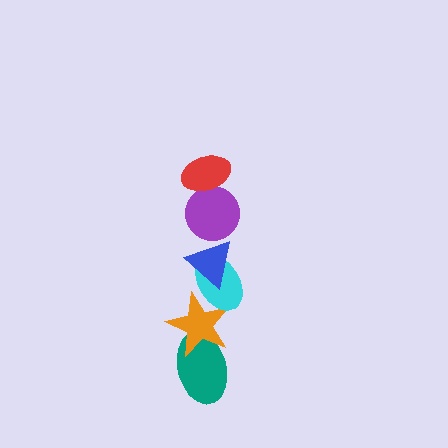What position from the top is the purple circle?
The purple circle is 2nd from the top.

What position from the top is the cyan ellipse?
The cyan ellipse is 4th from the top.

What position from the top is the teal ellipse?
The teal ellipse is 6th from the top.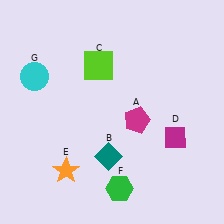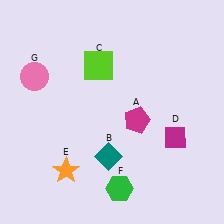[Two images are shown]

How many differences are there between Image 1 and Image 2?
There is 1 difference between the two images.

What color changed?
The circle (G) changed from cyan in Image 1 to pink in Image 2.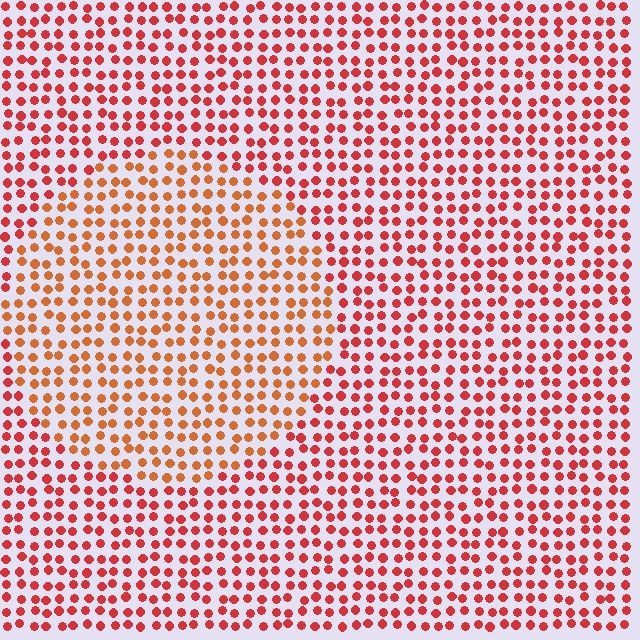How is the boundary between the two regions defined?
The boundary is defined purely by a slight shift in hue (about 25 degrees). Spacing, size, and orientation are identical on both sides.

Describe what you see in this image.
The image is filled with small red elements in a uniform arrangement. A circle-shaped region is visible where the elements are tinted to a slightly different hue, forming a subtle color boundary.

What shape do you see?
I see a circle.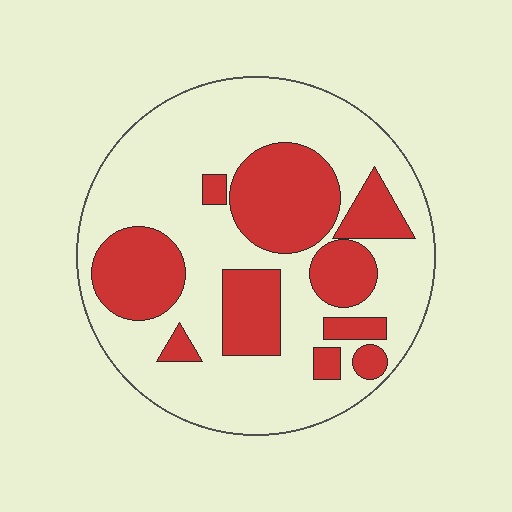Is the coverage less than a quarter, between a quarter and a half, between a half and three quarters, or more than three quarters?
Between a quarter and a half.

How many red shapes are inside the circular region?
10.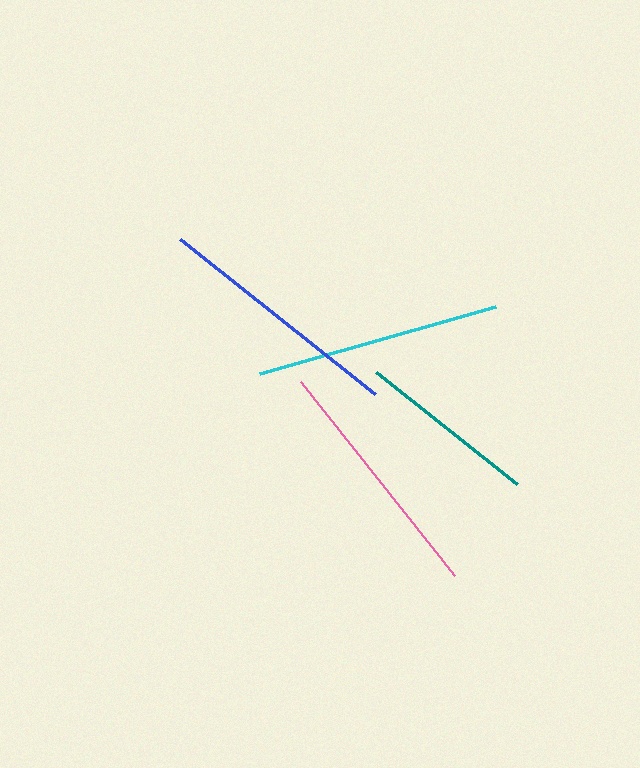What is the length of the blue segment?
The blue segment is approximately 249 pixels long.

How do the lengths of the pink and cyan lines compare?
The pink and cyan lines are approximately the same length.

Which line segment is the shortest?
The teal line is the shortest at approximately 180 pixels.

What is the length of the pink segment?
The pink segment is approximately 248 pixels long.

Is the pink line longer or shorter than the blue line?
The blue line is longer than the pink line.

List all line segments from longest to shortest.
From longest to shortest: blue, pink, cyan, teal.